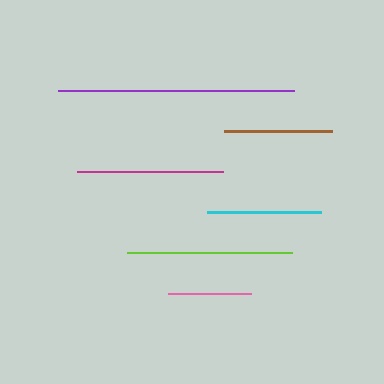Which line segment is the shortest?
The pink line is the shortest at approximately 82 pixels.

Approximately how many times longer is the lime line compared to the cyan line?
The lime line is approximately 1.4 times the length of the cyan line.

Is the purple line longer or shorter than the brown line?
The purple line is longer than the brown line.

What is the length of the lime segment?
The lime segment is approximately 165 pixels long.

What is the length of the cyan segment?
The cyan segment is approximately 114 pixels long.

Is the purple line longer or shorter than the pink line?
The purple line is longer than the pink line.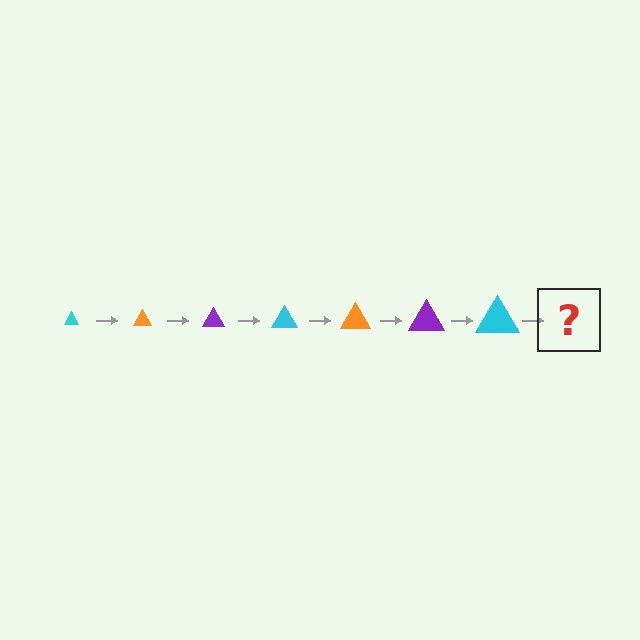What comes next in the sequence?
The next element should be an orange triangle, larger than the previous one.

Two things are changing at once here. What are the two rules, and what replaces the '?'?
The two rules are that the triangle grows larger each step and the color cycles through cyan, orange, and purple. The '?' should be an orange triangle, larger than the previous one.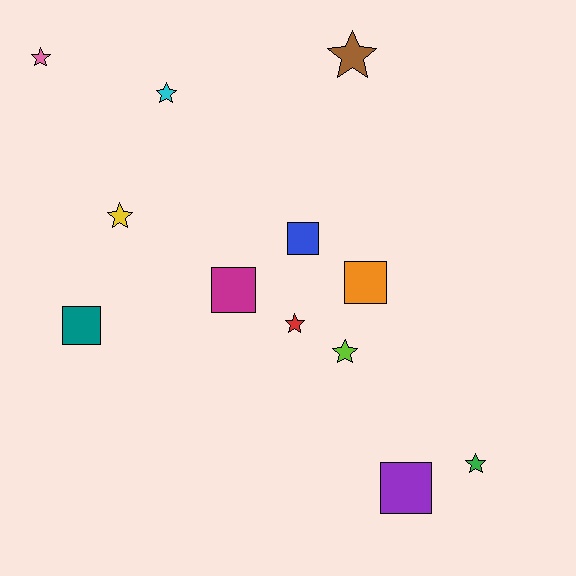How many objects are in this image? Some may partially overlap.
There are 12 objects.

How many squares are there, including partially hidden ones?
There are 5 squares.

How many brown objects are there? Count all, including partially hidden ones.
There is 1 brown object.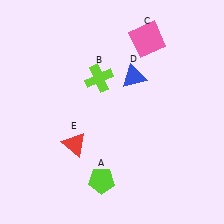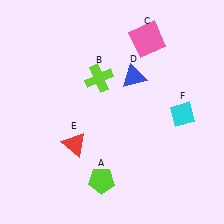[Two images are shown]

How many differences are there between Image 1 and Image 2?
There is 1 difference between the two images.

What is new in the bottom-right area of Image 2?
A cyan diamond (F) was added in the bottom-right area of Image 2.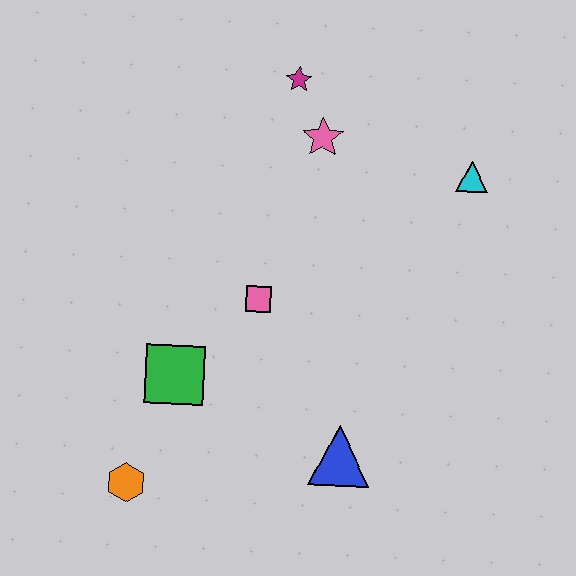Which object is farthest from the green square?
The cyan triangle is farthest from the green square.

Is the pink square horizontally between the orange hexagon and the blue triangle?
Yes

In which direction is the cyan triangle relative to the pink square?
The cyan triangle is to the right of the pink square.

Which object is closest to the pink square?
The green square is closest to the pink square.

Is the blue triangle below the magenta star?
Yes